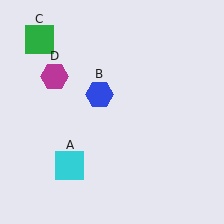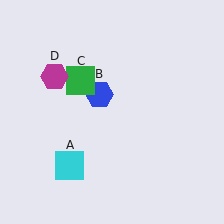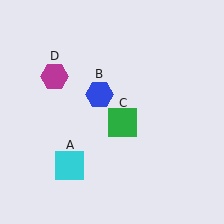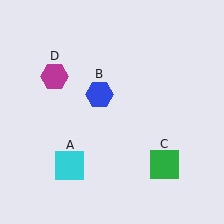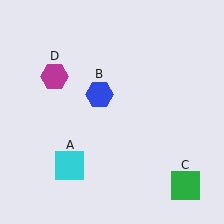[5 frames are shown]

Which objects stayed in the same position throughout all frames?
Cyan square (object A) and blue hexagon (object B) and magenta hexagon (object D) remained stationary.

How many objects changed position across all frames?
1 object changed position: green square (object C).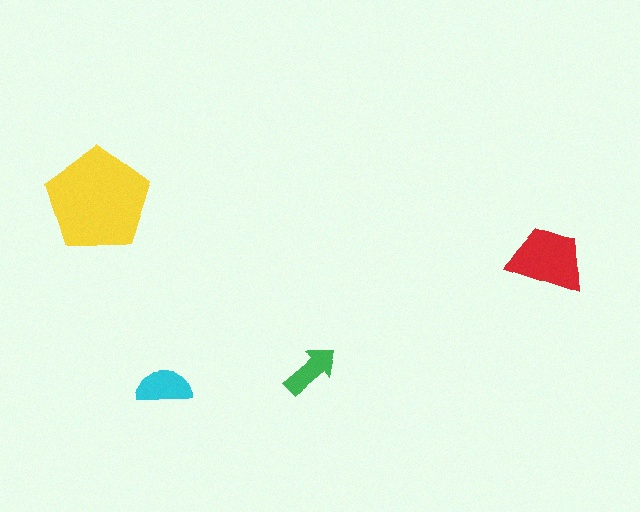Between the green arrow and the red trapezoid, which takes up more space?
The red trapezoid.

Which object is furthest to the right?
The red trapezoid is rightmost.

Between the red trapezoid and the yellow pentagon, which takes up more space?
The yellow pentagon.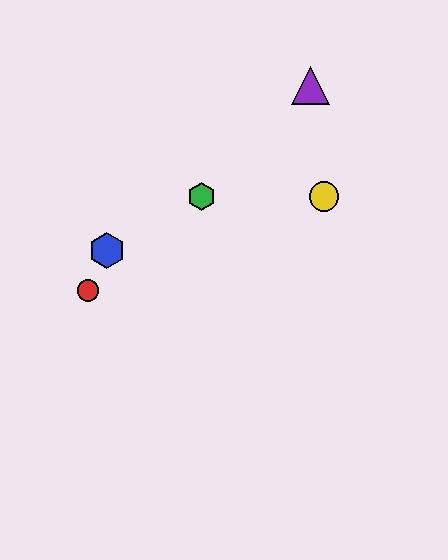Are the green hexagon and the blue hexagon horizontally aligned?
No, the green hexagon is at y≈197 and the blue hexagon is at y≈251.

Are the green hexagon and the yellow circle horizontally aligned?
Yes, both are at y≈197.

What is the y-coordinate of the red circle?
The red circle is at y≈290.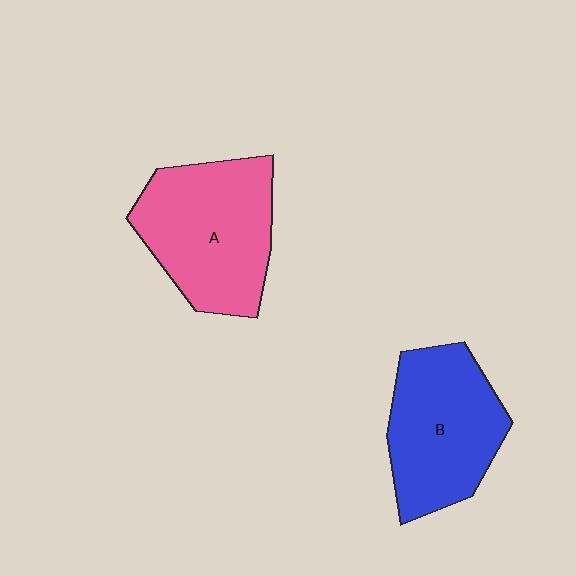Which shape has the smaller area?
Shape B (blue).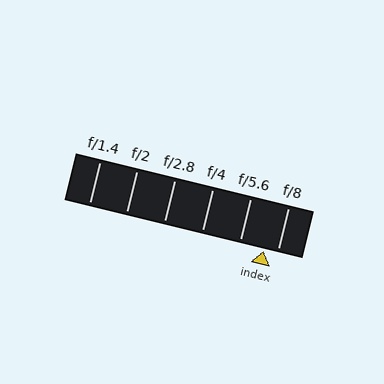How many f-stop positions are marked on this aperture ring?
There are 6 f-stop positions marked.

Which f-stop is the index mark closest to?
The index mark is closest to f/8.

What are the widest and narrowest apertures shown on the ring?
The widest aperture shown is f/1.4 and the narrowest is f/8.